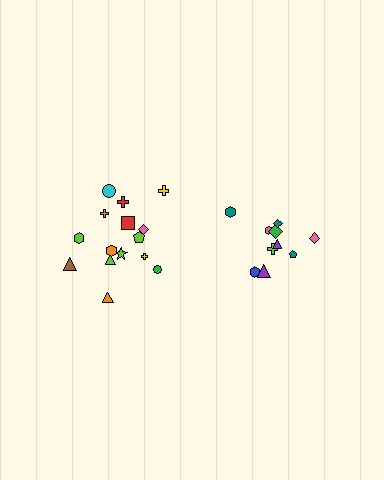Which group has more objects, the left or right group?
The left group.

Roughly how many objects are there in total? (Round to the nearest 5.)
Roughly 25 objects in total.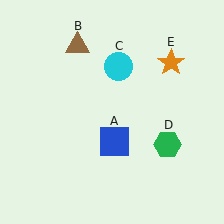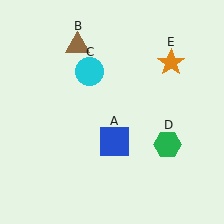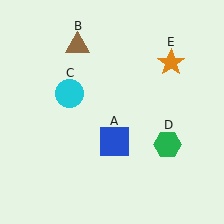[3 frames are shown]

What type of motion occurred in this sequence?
The cyan circle (object C) rotated counterclockwise around the center of the scene.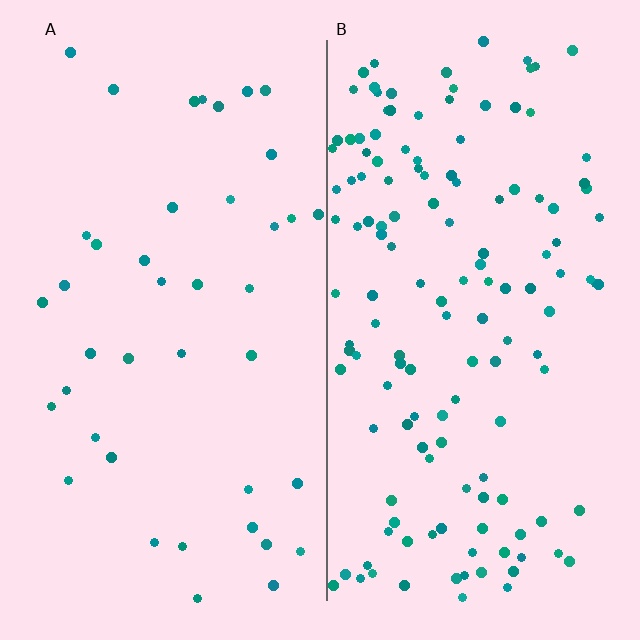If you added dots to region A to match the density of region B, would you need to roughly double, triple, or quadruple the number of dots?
Approximately triple.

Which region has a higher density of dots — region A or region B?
B (the right).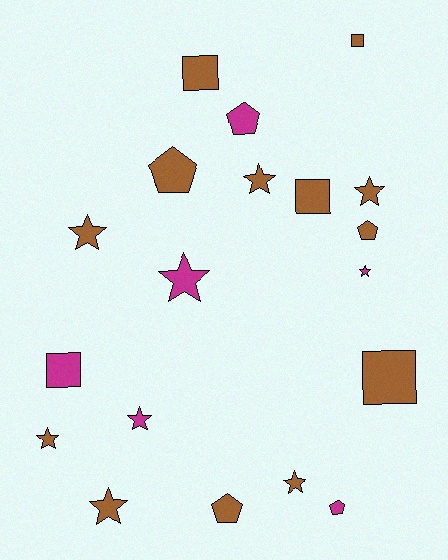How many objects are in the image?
There are 19 objects.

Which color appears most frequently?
Brown, with 13 objects.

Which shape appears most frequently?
Star, with 9 objects.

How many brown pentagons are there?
There are 3 brown pentagons.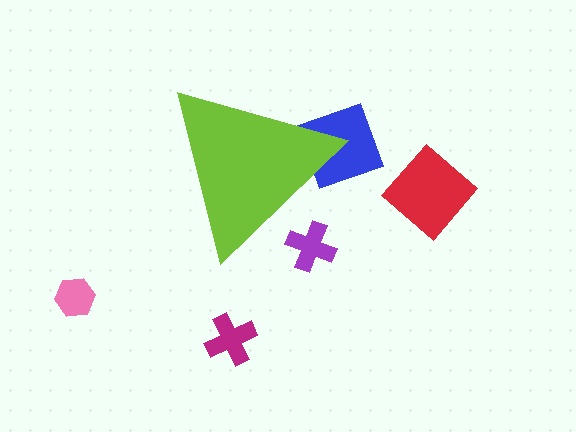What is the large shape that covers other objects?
A lime triangle.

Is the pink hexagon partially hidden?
No, the pink hexagon is fully visible.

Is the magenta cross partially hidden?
No, the magenta cross is fully visible.